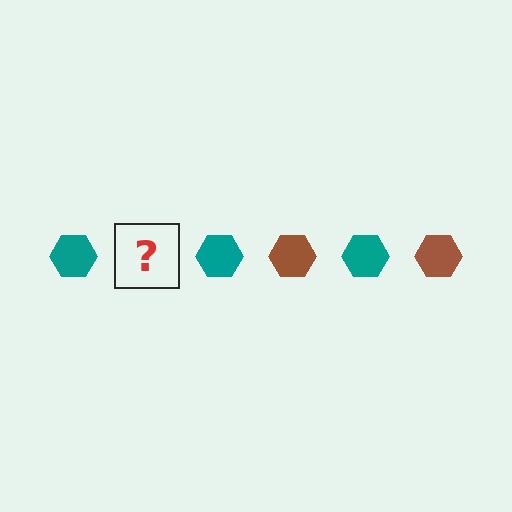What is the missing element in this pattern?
The missing element is a brown hexagon.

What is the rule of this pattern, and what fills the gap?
The rule is that the pattern cycles through teal, brown hexagons. The gap should be filled with a brown hexagon.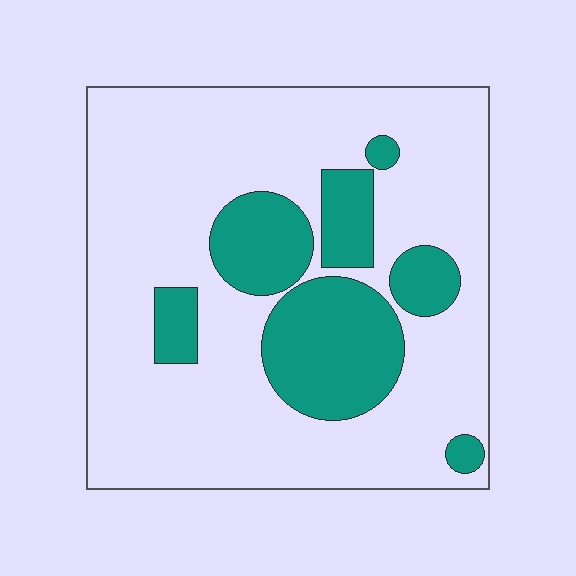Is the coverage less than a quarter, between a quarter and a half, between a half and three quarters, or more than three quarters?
Less than a quarter.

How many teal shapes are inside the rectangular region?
7.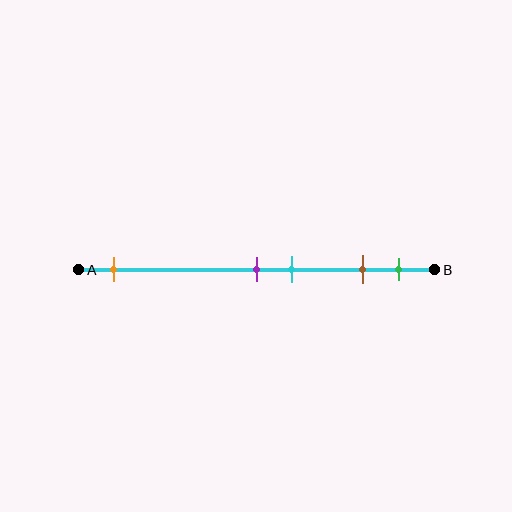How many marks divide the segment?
There are 5 marks dividing the segment.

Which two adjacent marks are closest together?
The purple and cyan marks are the closest adjacent pair.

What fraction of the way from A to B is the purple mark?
The purple mark is approximately 50% (0.5) of the way from A to B.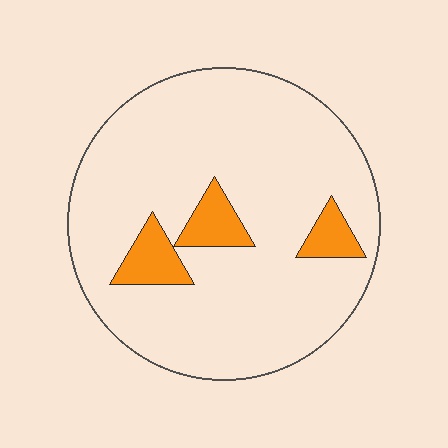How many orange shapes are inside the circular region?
3.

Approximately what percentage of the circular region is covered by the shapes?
Approximately 10%.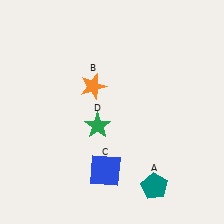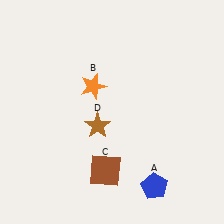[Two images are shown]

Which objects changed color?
A changed from teal to blue. C changed from blue to brown. D changed from green to brown.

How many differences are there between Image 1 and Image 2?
There are 3 differences between the two images.